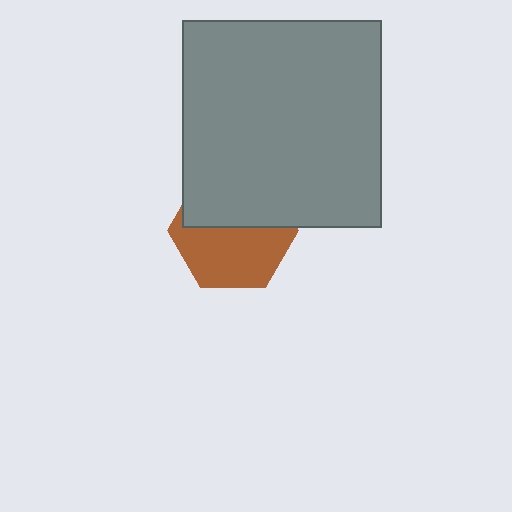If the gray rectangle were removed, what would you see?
You would see the complete brown hexagon.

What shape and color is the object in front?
The object in front is a gray rectangle.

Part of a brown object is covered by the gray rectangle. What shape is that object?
It is a hexagon.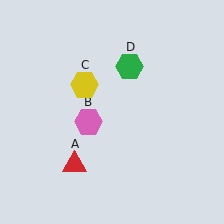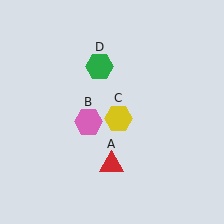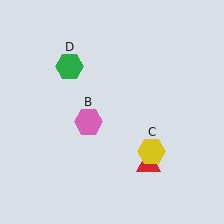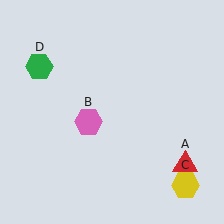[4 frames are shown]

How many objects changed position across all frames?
3 objects changed position: red triangle (object A), yellow hexagon (object C), green hexagon (object D).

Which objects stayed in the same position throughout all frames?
Pink hexagon (object B) remained stationary.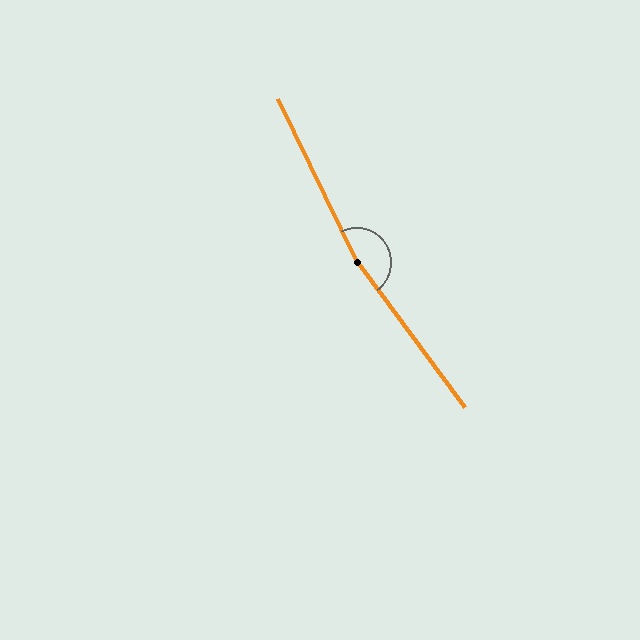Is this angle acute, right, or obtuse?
It is obtuse.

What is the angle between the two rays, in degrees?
Approximately 170 degrees.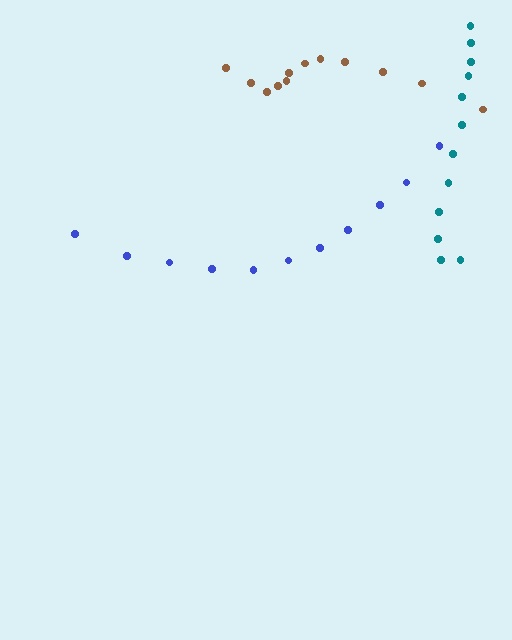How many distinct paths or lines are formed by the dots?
There are 3 distinct paths.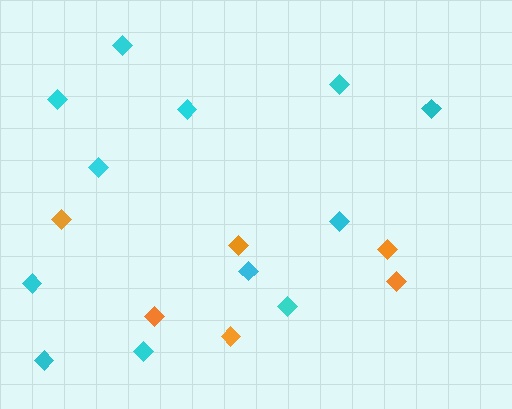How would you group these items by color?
There are 2 groups: one group of cyan diamonds (12) and one group of orange diamonds (6).